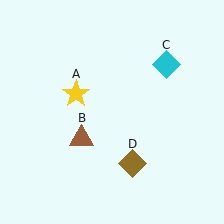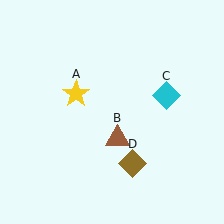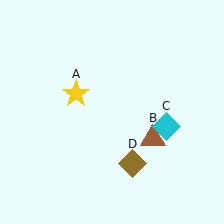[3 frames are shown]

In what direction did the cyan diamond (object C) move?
The cyan diamond (object C) moved down.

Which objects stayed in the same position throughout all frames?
Yellow star (object A) and brown diamond (object D) remained stationary.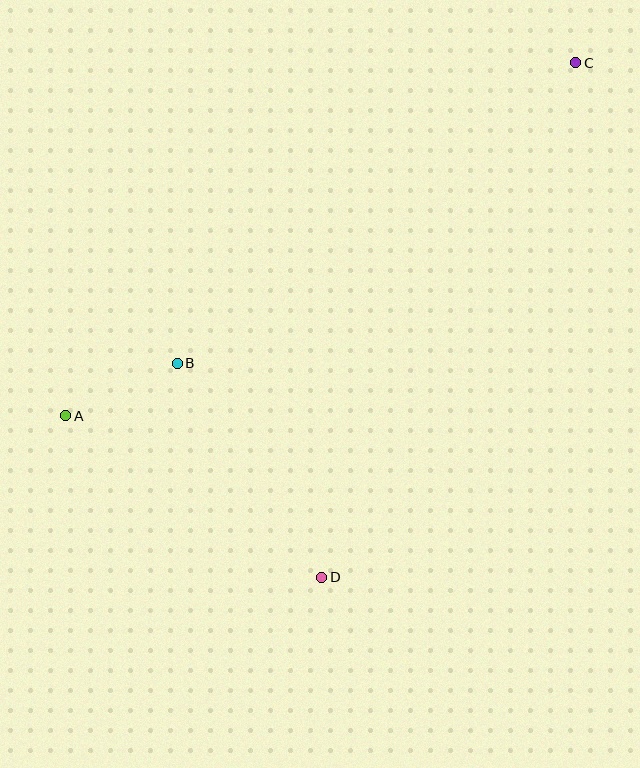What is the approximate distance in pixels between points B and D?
The distance between B and D is approximately 258 pixels.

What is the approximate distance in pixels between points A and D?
The distance between A and D is approximately 303 pixels.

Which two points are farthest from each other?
Points A and C are farthest from each other.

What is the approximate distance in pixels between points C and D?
The distance between C and D is approximately 574 pixels.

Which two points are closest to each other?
Points A and B are closest to each other.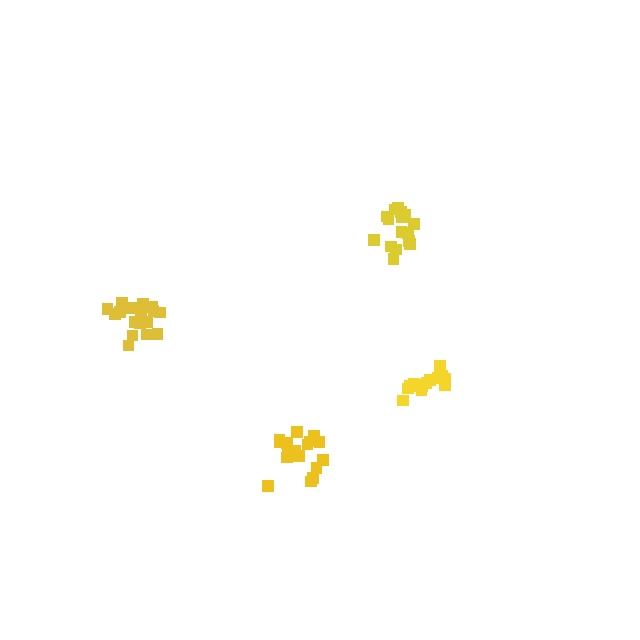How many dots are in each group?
Group 1: 19 dots, Group 2: 16 dots, Group 3: 17 dots, Group 4: 14 dots (66 total).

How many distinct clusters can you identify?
There are 4 distinct clusters.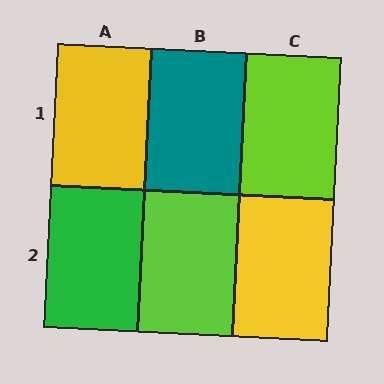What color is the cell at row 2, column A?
Green.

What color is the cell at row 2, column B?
Lime.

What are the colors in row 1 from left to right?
Yellow, teal, lime.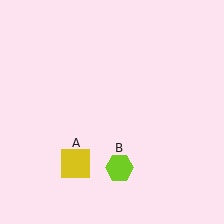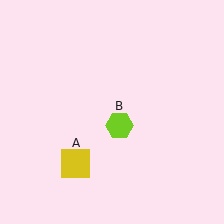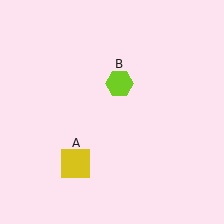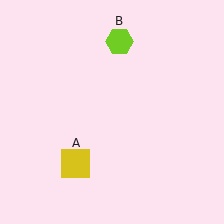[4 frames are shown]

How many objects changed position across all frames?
1 object changed position: lime hexagon (object B).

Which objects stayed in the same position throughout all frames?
Yellow square (object A) remained stationary.